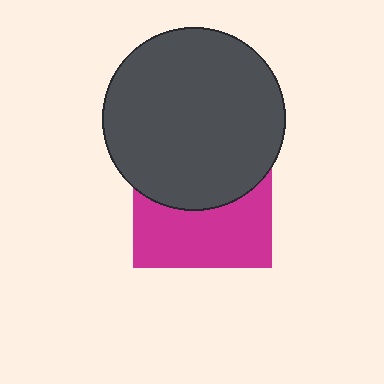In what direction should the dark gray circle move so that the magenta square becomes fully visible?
The dark gray circle should move up. That is the shortest direction to clear the overlap and leave the magenta square fully visible.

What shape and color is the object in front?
The object in front is a dark gray circle.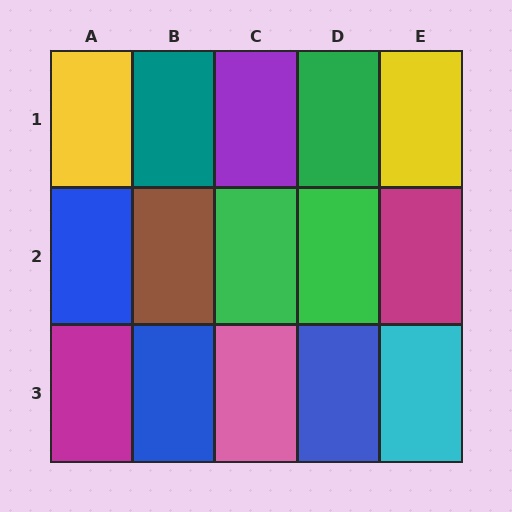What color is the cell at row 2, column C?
Green.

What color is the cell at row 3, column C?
Pink.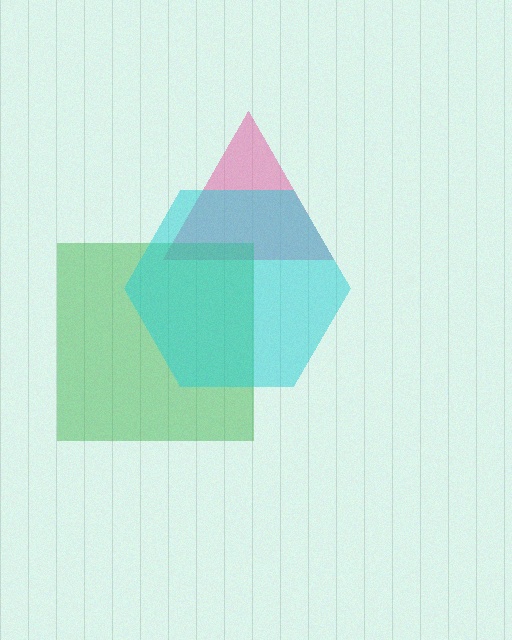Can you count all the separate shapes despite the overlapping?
Yes, there are 3 separate shapes.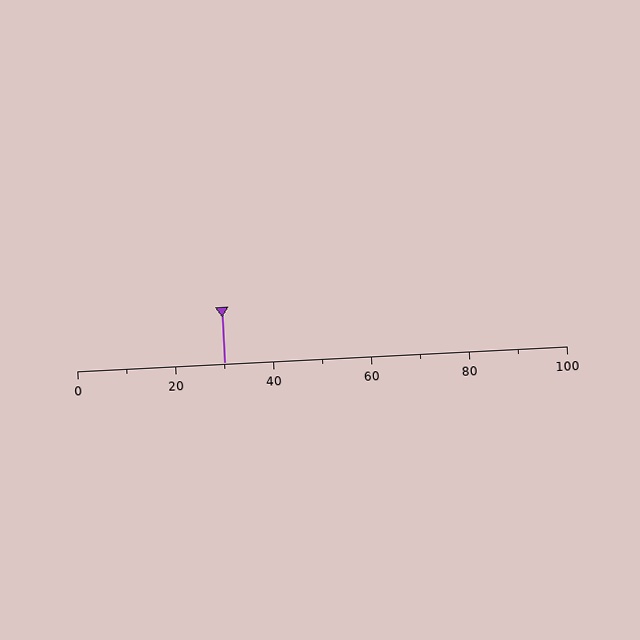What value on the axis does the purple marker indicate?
The marker indicates approximately 30.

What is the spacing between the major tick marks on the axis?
The major ticks are spaced 20 apart.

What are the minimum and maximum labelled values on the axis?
The axis runs from 0 to 100.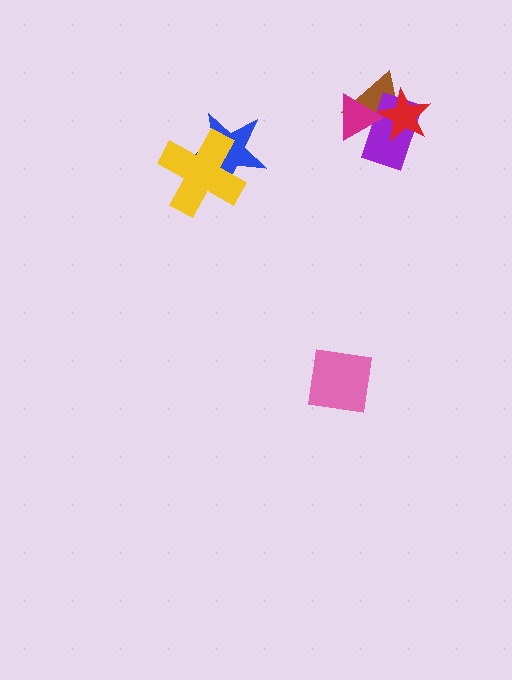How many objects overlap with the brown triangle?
3 objects overlap with the brown triangle.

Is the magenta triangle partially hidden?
Yes, it is partially covered by another shape.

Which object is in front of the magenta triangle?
The red star is in front of the magenta triangle.